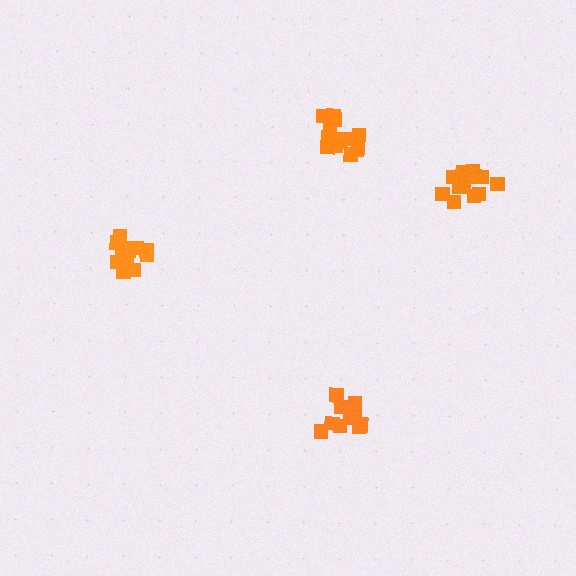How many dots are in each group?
Group 1: 12 dots, Group 2: 14 dots, Group 3: 12 dots, Group 4: 13 dots (51 total).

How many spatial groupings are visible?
There are 4 spatial groupings.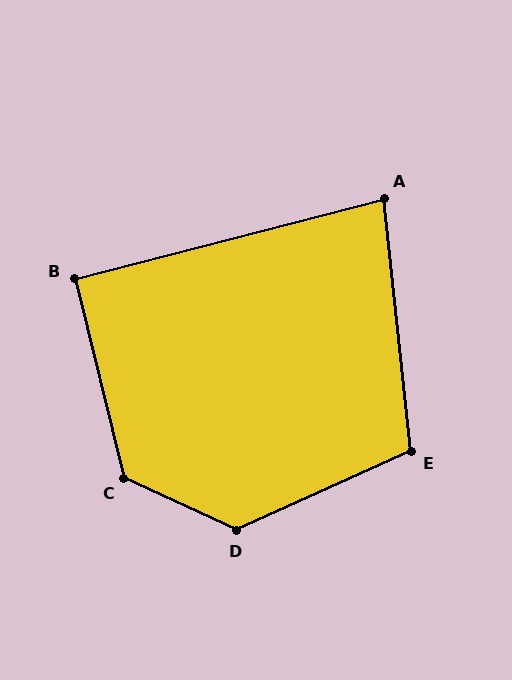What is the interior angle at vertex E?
Approximately 108 degrees (obtuse).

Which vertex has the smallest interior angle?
A, at approximately 82 degrees.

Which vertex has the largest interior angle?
D, at approximately 131 degrees.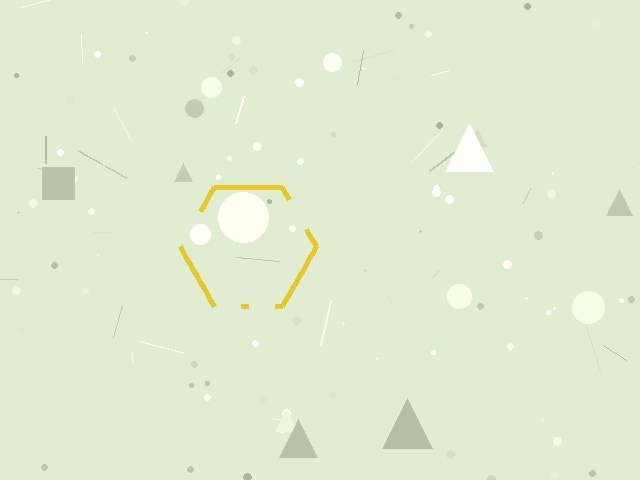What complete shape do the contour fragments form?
The contour fragments form a hexagon.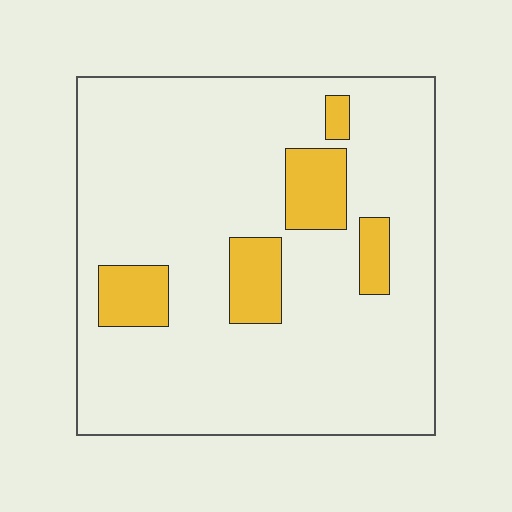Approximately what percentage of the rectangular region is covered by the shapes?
Approximately 15%.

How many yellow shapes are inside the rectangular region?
5.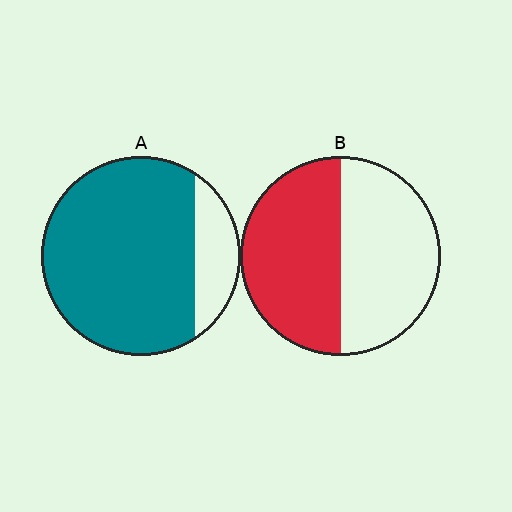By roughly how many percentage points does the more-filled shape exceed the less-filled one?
By roughly 30 percentage points (A over B).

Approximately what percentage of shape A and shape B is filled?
A is approximately 85% and B is approximately 50%.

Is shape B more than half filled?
Roughly half.